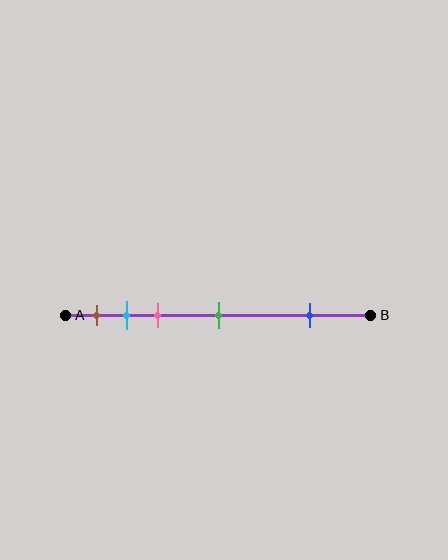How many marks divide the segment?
There are 5 marks dividing the segment.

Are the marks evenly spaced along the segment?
No, the marks are not evenly spaced.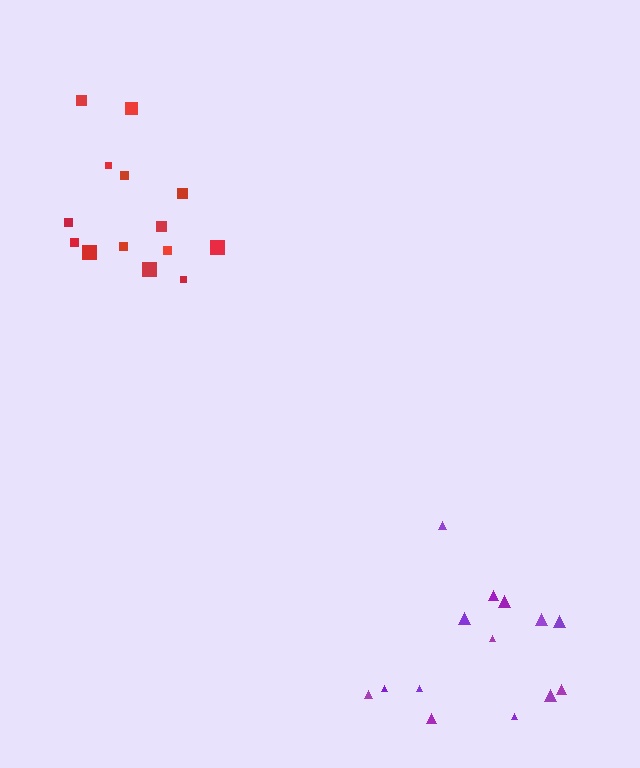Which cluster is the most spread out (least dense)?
Purple.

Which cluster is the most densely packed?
Red.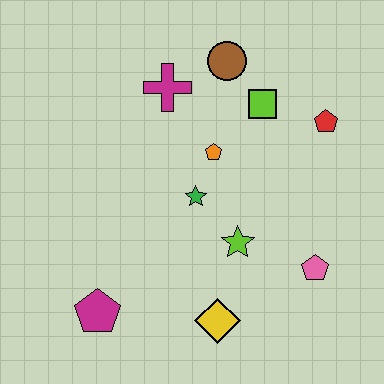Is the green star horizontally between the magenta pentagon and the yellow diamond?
Yes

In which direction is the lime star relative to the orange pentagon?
The lime star is below the orange pentagon.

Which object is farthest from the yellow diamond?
The brown circle is farthest from the yellow diamond.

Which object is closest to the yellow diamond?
The lime star is closest to the yellow diamond.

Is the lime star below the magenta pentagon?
No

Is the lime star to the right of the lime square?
No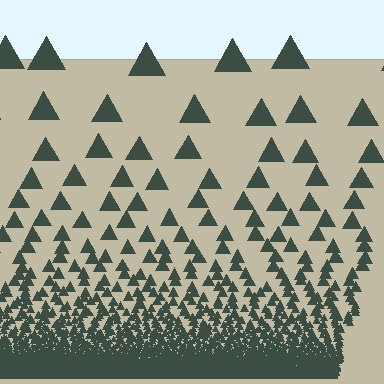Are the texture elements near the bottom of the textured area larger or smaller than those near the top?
Smaller. The gradient is inverted — elements near the bottom are smaller and denser.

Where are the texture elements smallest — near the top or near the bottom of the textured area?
Near the bottom.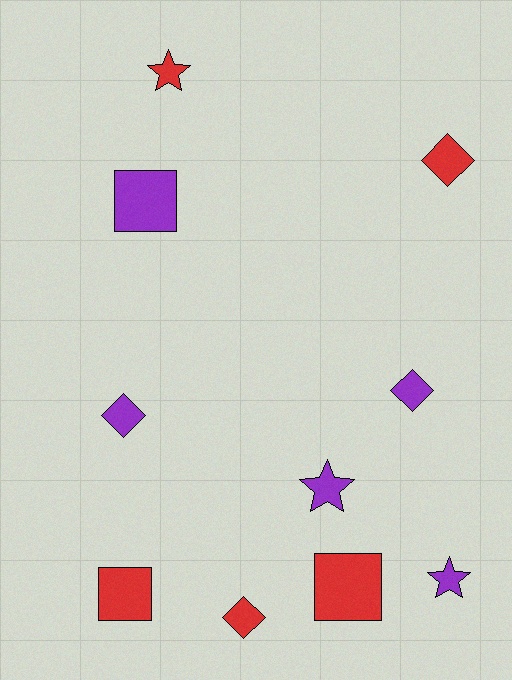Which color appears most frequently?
Red, with 5 objects.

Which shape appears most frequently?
Diamond, with 4 objects.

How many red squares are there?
There are 2 red squares.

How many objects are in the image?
There are 10 objects.